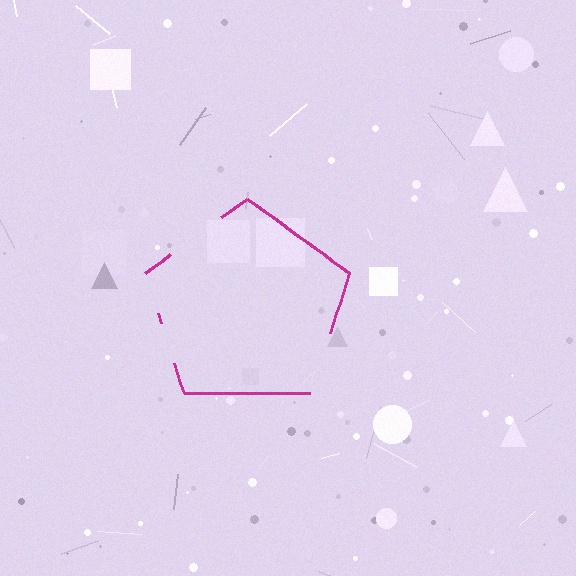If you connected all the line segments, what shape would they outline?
They would outline a pentagon.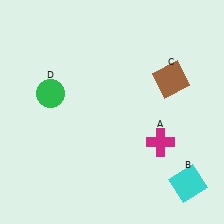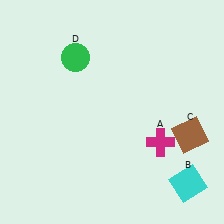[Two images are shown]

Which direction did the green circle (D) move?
The green circle (D) moved up.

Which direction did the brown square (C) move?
The brown square (C) moved down.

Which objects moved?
The objects that moved are: the brown square (C), the green circle (D).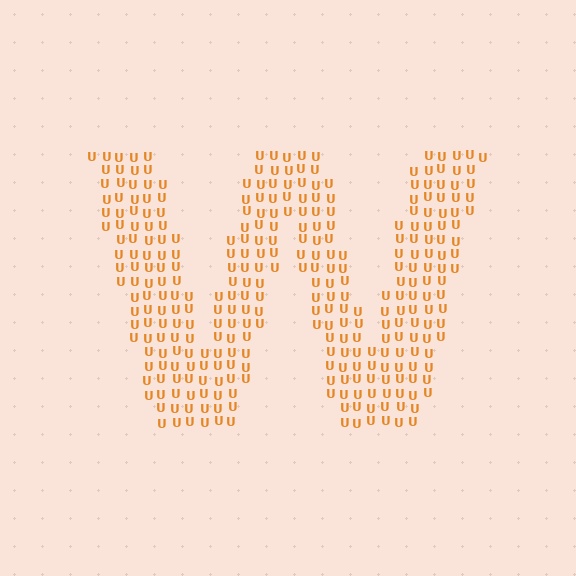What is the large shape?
The large shape is the letter W.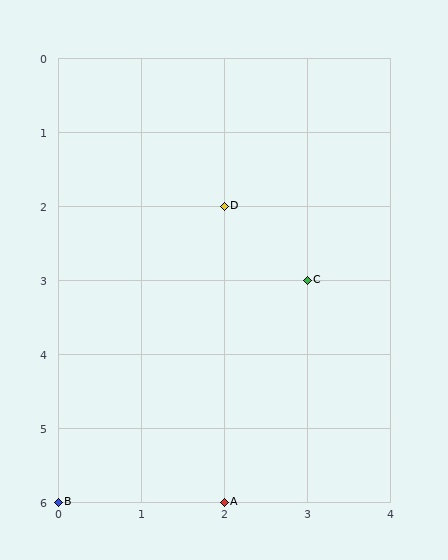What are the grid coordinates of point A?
Point A is at grid coordinates (2, 6).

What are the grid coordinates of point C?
Point C is at grid coordinates (3, 3).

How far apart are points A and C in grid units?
Points A and C are 1 column and 3 rows apart (about 3.2 grid units diagonally).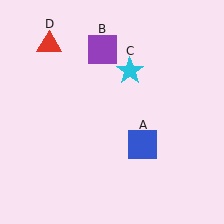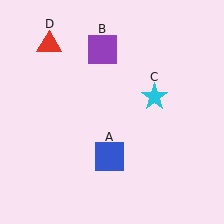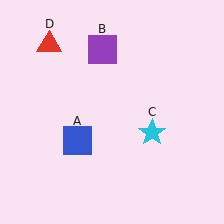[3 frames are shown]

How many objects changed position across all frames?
2 objects changed position: blue square (object A), cyan star (object C).